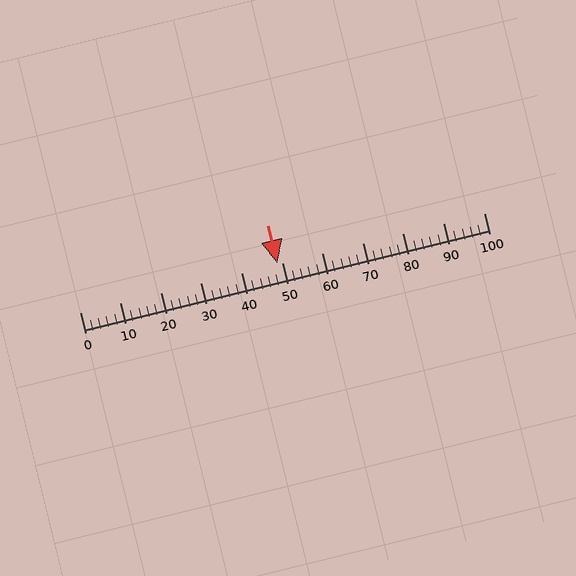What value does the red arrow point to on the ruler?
The red arrow points to approximately 49.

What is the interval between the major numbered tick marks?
The major tick marks are spaced 10 units apart.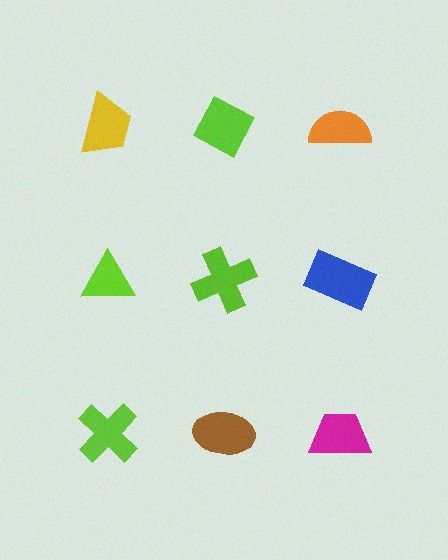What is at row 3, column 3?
A magenta trapezoid.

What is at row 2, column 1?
A lime triangle.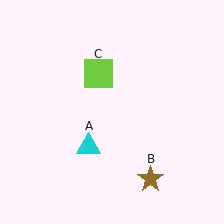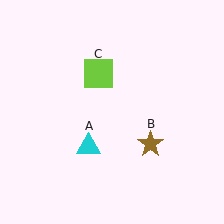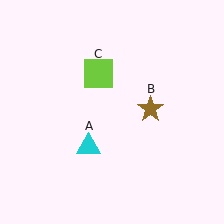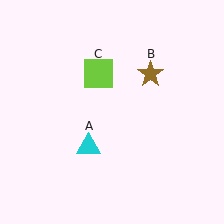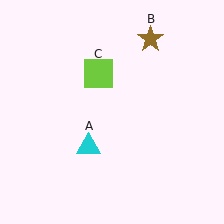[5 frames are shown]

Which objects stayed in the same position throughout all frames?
Cyan triangle (object A) and lime square (object C) remained stationary.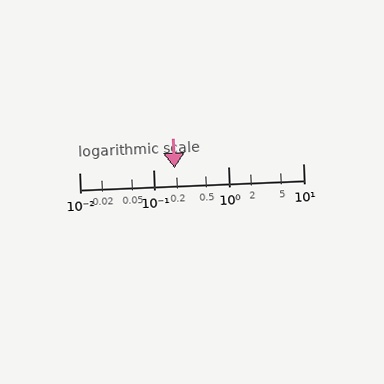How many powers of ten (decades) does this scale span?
The scale spans 3 decades, from 0.01 to 10.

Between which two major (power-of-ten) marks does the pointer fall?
The pointer is between 0.1 and 1.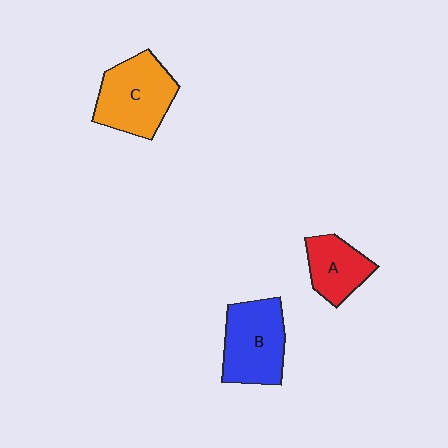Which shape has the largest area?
Shape C (orange).